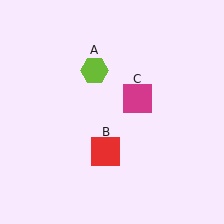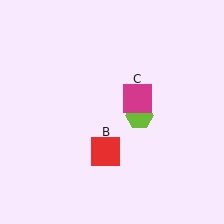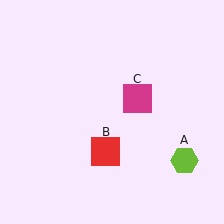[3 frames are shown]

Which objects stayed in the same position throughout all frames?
Red square (object B) and magenta square (object C) remained stationary.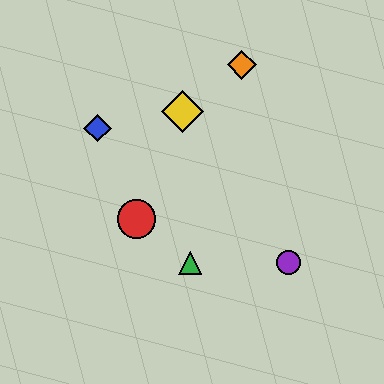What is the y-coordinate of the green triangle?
The green triangle is at y≈263.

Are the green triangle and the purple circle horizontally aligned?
Yes, both are at y≈263.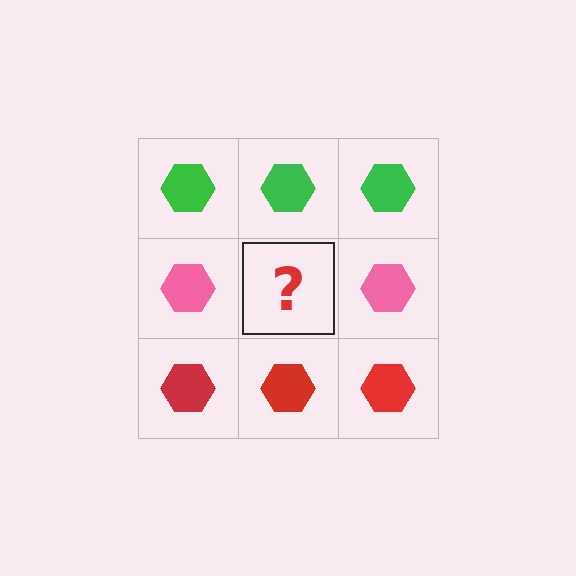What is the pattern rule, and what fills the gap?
The rule is that each row has a consistent color. The gap should be filled with a pink hexagon.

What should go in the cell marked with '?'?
The missing cell should contain a pink hexagon.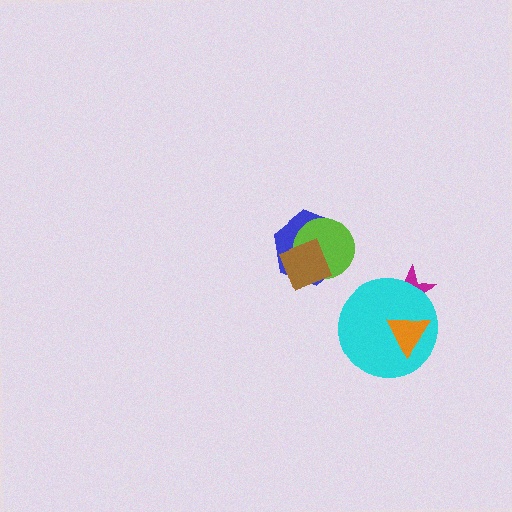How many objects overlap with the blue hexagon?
2 objects overlap with the blue hexagon.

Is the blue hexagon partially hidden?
Yes, it is partially covered by another shape.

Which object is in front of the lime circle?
The brown diamond is in front of the lime circle.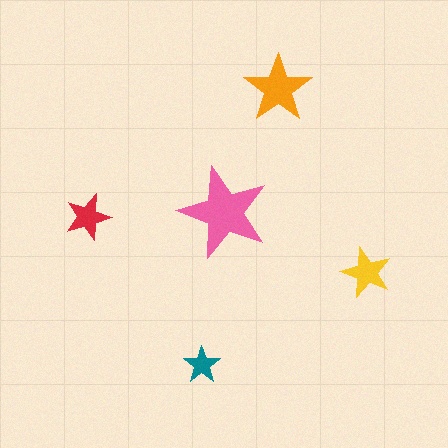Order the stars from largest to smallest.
the pink one, the orange one, the yellow one, the red one, the teal one.